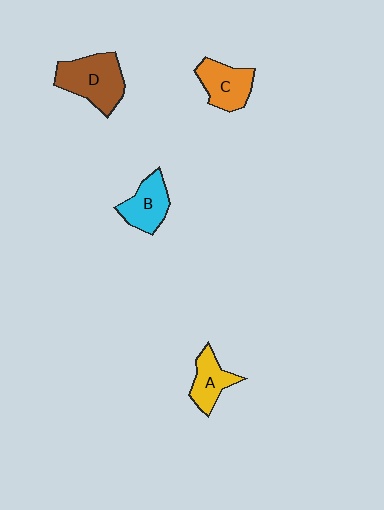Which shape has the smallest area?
Shape A (yellow).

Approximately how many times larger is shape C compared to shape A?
Approximately 1.2 times.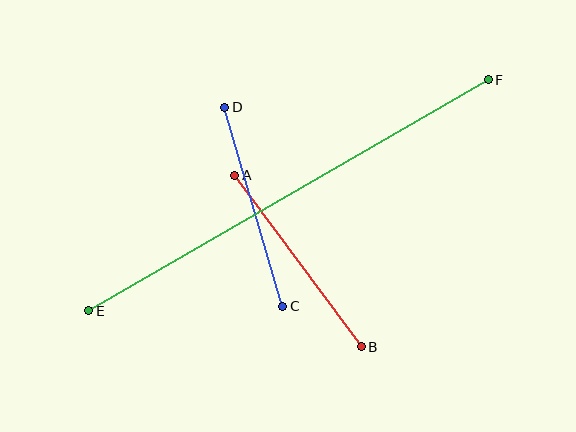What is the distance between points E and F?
The distance is approximately 462 pixels.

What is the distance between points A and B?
The distance is approximately 213 pixels.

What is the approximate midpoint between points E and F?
The midpoint is at approximately (289, 195) pixels.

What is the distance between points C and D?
The distance is approximately 207 pixels.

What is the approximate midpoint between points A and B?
The midpoint is at approximately (298, 261) pixels.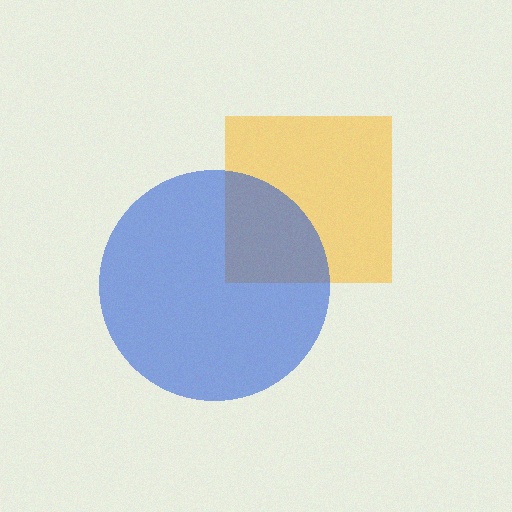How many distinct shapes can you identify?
There are 2 distinct shapes: a yellow square, a blue circle.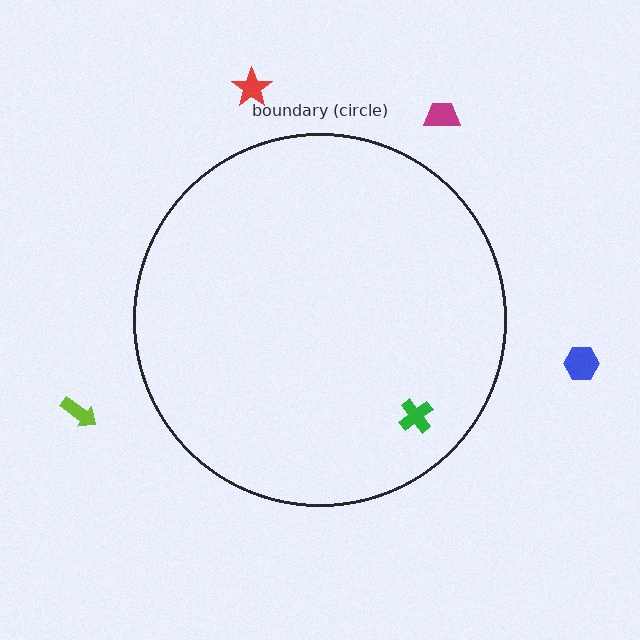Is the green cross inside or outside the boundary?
Inside.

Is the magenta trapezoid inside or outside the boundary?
Outside.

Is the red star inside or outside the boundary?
Outside.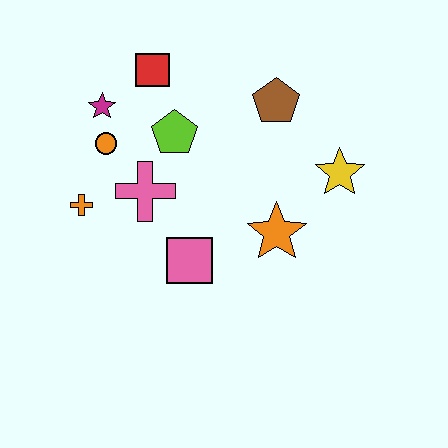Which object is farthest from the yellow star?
The orange cross is farthest from the yellow star.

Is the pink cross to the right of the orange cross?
Yes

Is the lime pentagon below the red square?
Yes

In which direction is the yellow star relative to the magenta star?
The yellow star is to the right of the magenta star.